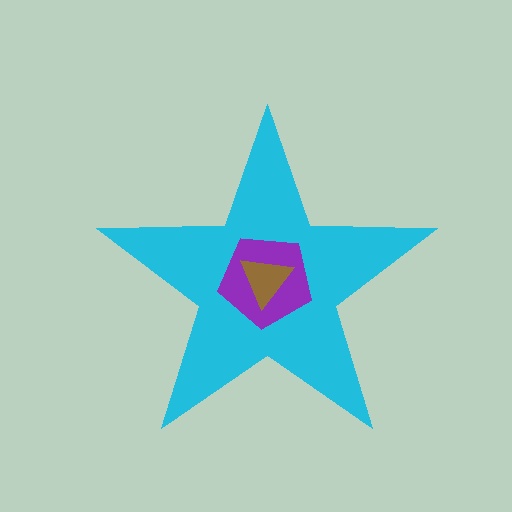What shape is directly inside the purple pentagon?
The brown triangle.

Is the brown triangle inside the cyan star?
Yes.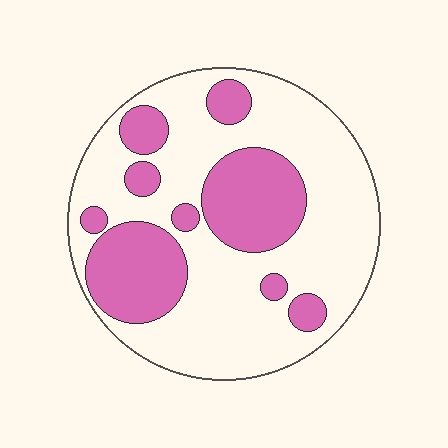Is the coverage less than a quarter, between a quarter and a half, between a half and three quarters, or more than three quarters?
Between a quarter and a half.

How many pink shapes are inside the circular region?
9.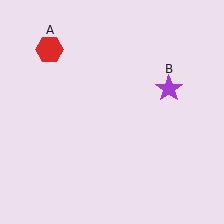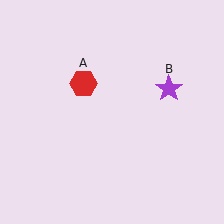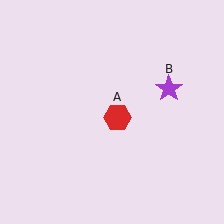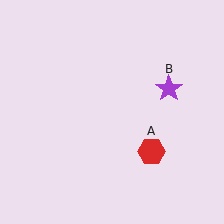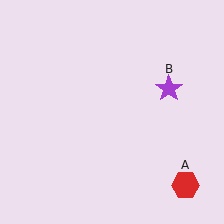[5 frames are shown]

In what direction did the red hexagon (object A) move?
The red hexagon (object A) moved down and to the right.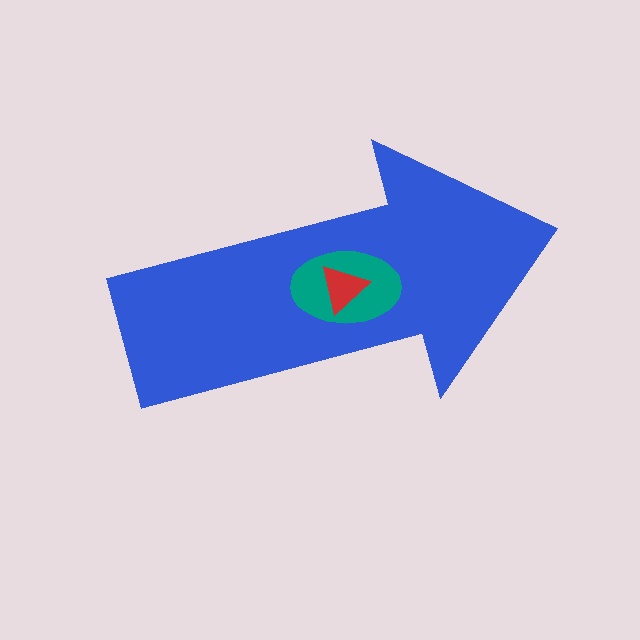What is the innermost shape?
The red triangle.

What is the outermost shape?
The blue arrow.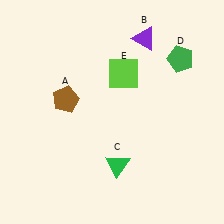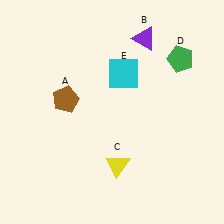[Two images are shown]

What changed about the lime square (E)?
In Image 1, E is lime. In Image 2, it changed to cyan.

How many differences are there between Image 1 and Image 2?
There are 2 differences between the two images.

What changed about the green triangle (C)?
In Image 1, C is green. In Image 2, it changed to yellow.